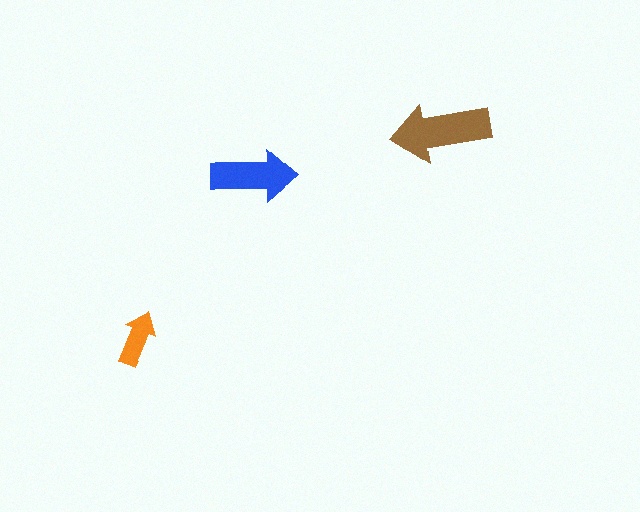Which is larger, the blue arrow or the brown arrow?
The brown one.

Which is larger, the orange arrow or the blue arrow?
The blue one.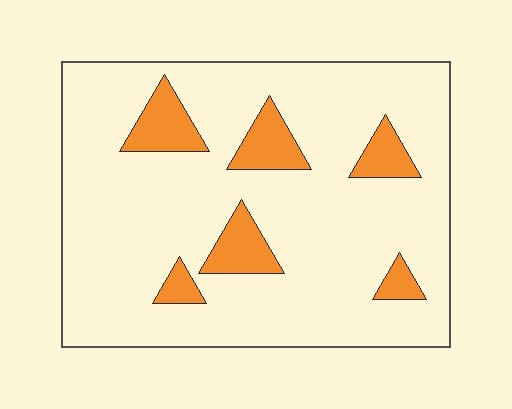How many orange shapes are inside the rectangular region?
6.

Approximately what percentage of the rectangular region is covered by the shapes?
Approximately 15%.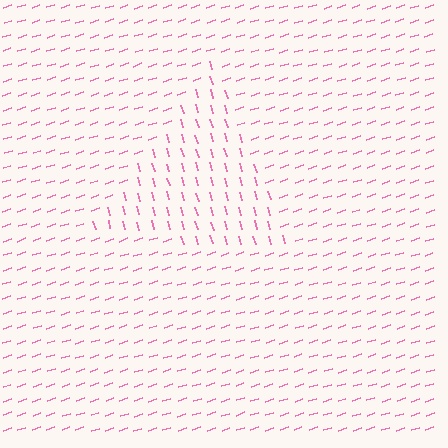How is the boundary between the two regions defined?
The boundary is defined purely by a change in line orientation (approximately 87 degrees difference). All lines are the same color and thickness.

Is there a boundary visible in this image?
Yes, there is a texture boundary formed by a change in line orientation.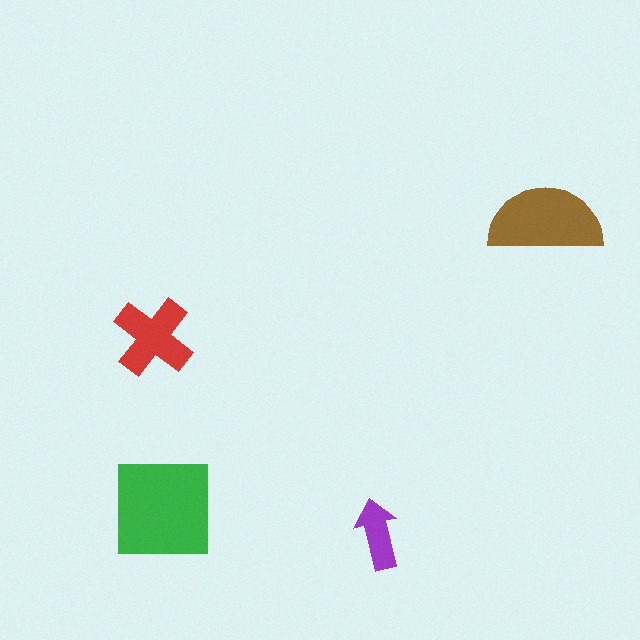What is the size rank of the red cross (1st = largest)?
3rd.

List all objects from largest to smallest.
The green square, the brown semicircle, the red cross, the purple arrow.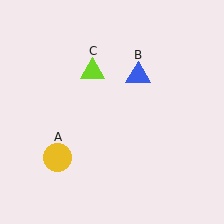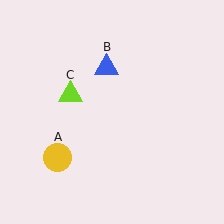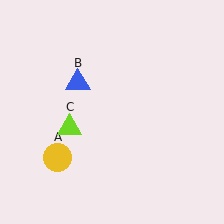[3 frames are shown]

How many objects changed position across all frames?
2 objects changed position: blue triangle (object B), lime triangle (object C).